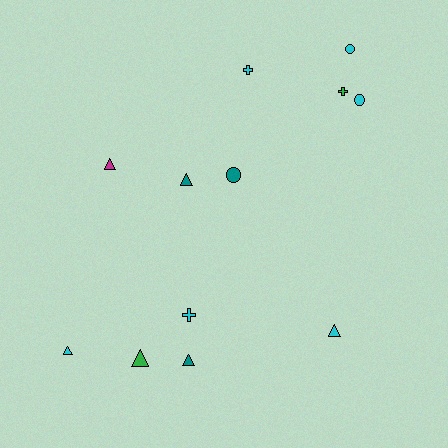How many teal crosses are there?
There are no teal crosses.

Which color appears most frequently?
Cyan, with 6 objects.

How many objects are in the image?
There are 12 objects.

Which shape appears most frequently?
Triangle, with 6 objects.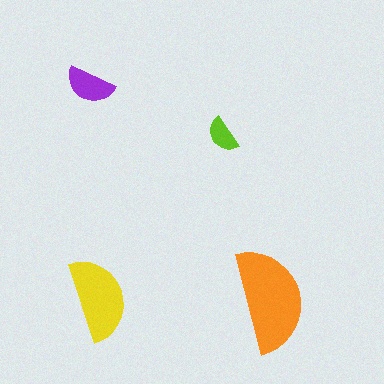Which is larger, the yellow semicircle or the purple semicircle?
The yellow one.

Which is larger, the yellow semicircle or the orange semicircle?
The orange one.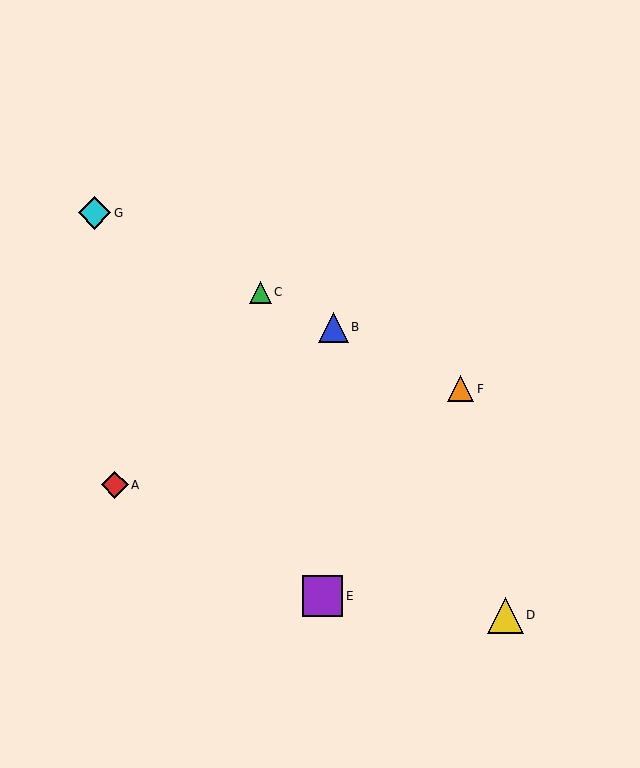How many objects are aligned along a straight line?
4 objects (B, C, F, G) are aligned along a straight line.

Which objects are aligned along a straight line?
Objects B, C, F, G are aligned along a straight line.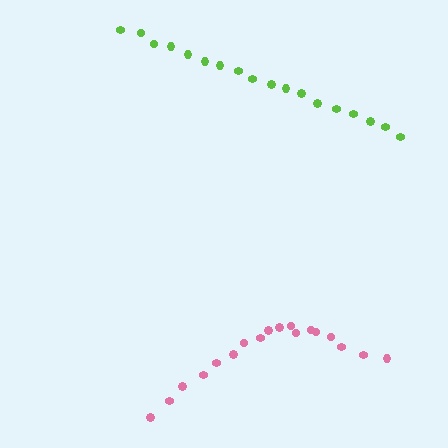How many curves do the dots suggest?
There are 2 distinct paths.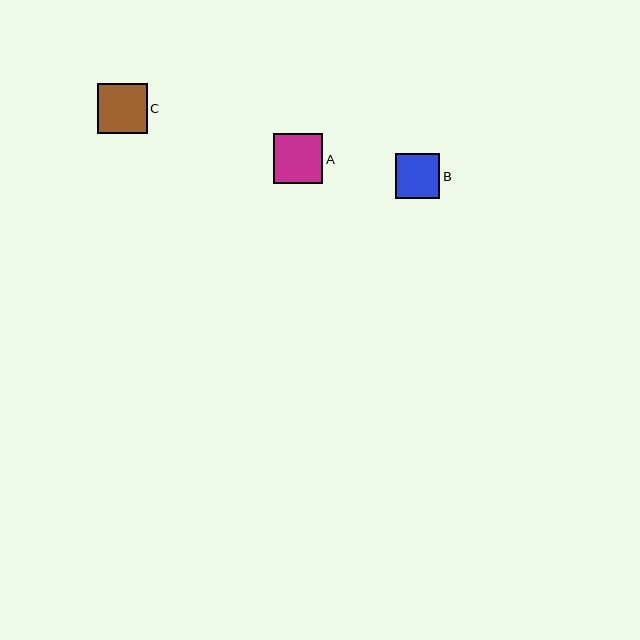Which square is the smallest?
Square B is the smallest with a size of approximately 44 pixels.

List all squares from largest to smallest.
From largest to smallest: C, A, B.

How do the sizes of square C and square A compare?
Square C and square A are approximately the same size.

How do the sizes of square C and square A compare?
Square C and square A are approximately the same size.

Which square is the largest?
Square C is the largest with a size of approximately 50 pixels.